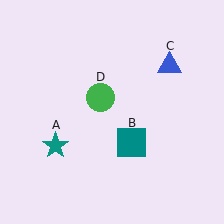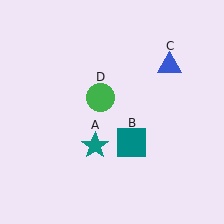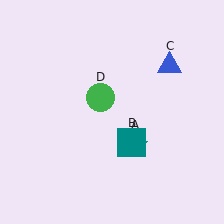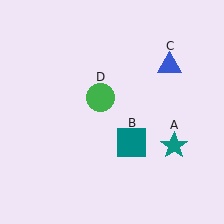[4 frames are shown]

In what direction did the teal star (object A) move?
The teal star (object A) moved right.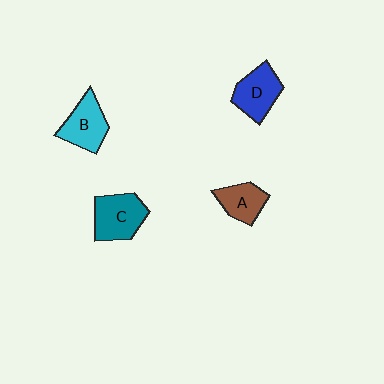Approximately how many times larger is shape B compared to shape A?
Approximately 1.3 times.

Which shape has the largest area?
Shape C (teal).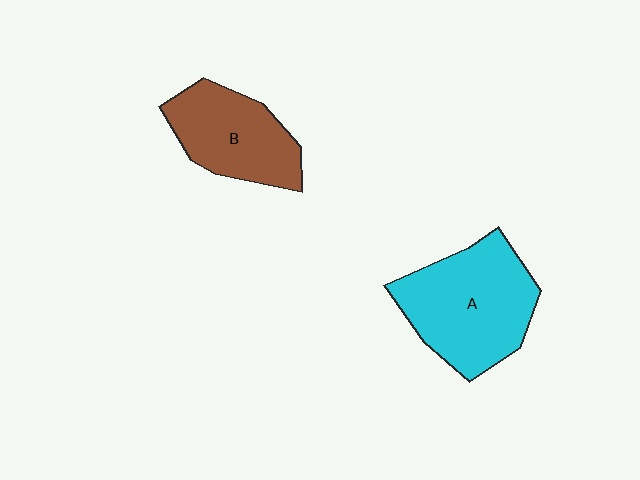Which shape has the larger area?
Shape A (cyan).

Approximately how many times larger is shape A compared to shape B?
Approximately 1.4 times.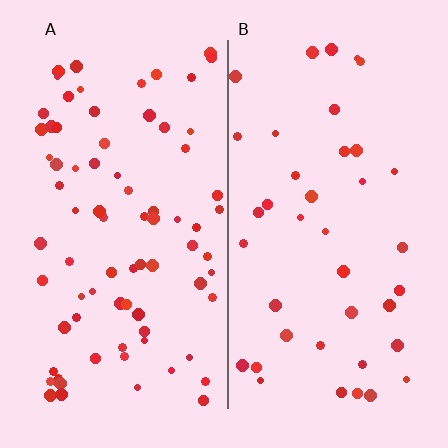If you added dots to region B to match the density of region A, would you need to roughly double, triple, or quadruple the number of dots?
Approximately double.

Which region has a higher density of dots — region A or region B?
A (the left).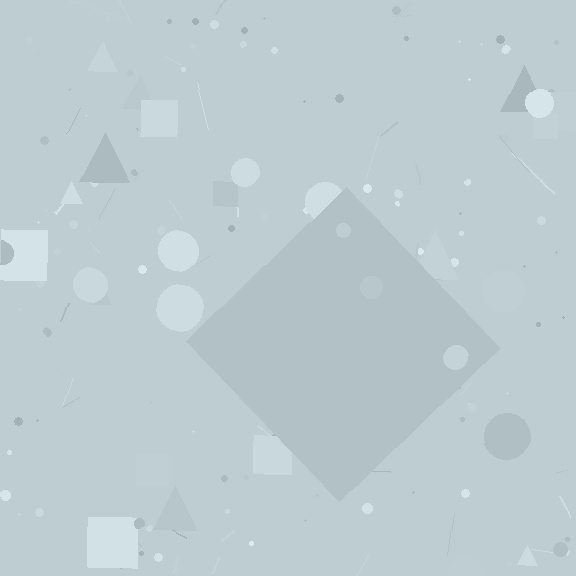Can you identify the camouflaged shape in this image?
The camouflaged shape is a diamond.